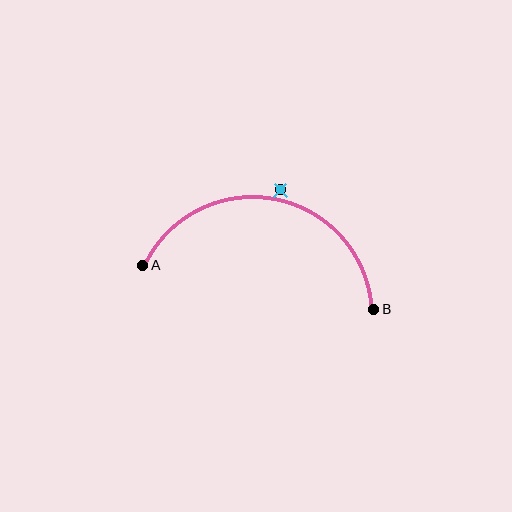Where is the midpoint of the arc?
The arc midpoint is the point on the curve farthest from the straight line joining A and B. It sits above that line.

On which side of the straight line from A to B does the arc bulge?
The arc bulges above the straight line connecting A and B.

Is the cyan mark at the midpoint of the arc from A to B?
No — the cyan mark does not lie on the arc at all. It sits slightly outside the curve.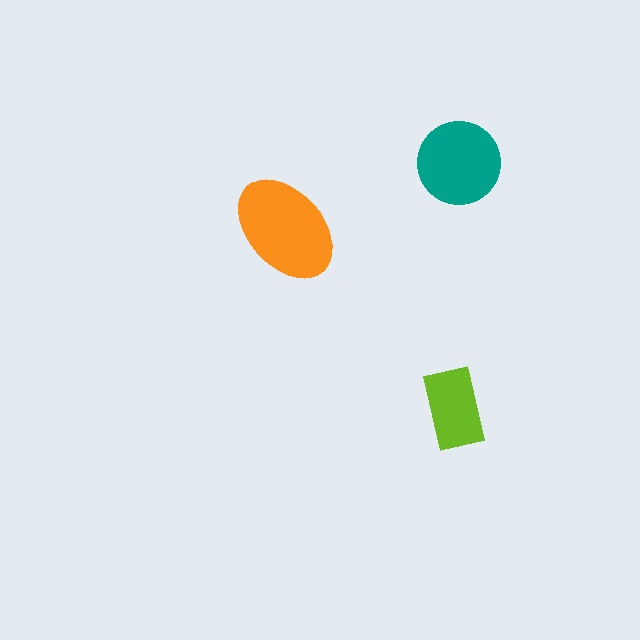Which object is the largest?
The orange ellipse.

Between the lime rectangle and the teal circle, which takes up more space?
The teal circle.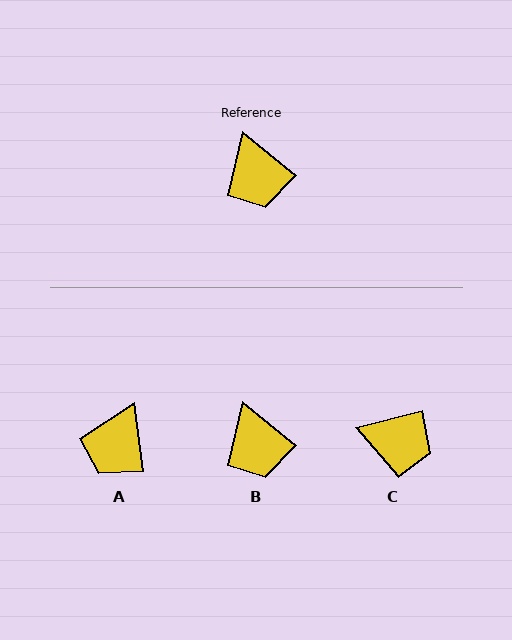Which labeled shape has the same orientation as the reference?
B.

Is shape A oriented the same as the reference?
No, it is off by about 44 degrees.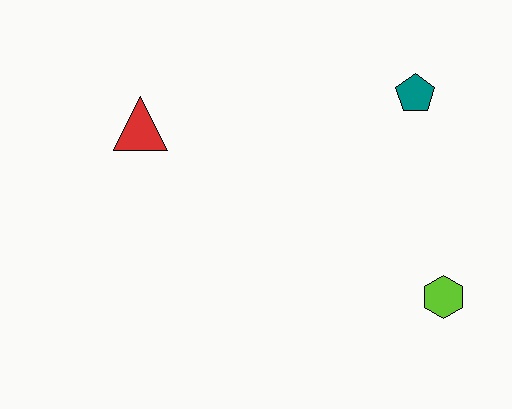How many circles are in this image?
There are no circles.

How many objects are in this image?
There are 3 objects.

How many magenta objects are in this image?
There are no magenta objects.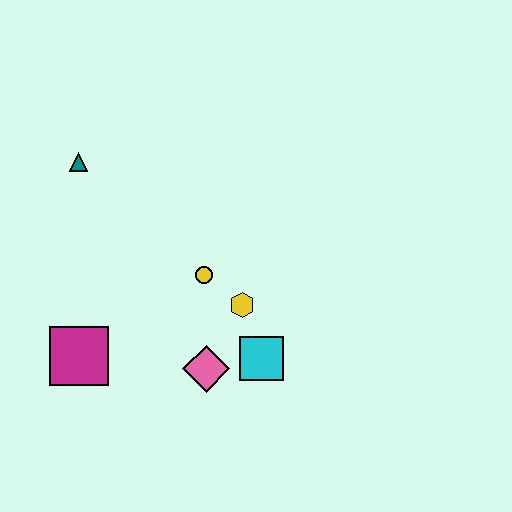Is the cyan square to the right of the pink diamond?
Yes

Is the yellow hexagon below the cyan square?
No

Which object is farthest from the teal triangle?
The cyan square is farthest from the teal triangle.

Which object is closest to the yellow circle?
The yellow hexagon is closest to the yellow circle.